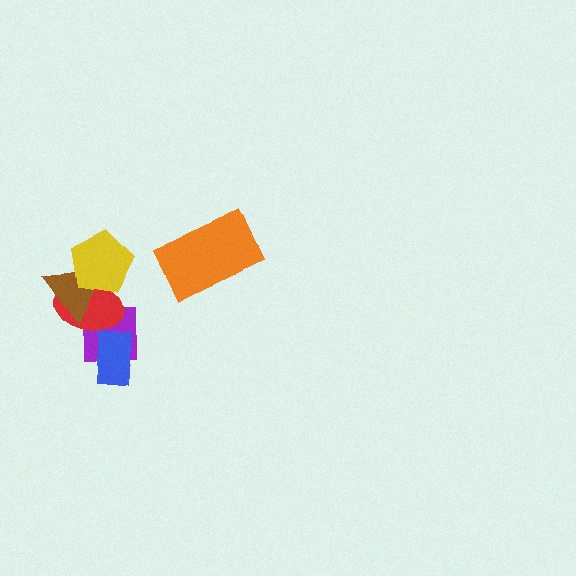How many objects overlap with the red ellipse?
3 objects overlap with the red ellipse.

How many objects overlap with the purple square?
2 objects overlap with the purple square.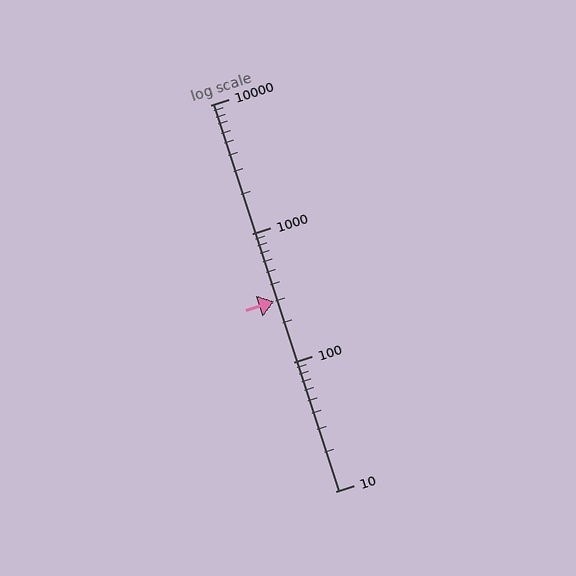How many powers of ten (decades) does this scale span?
The scale spans 3 decades, from 10 to 10000.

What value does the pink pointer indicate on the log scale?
The pointer indicates approximately 300.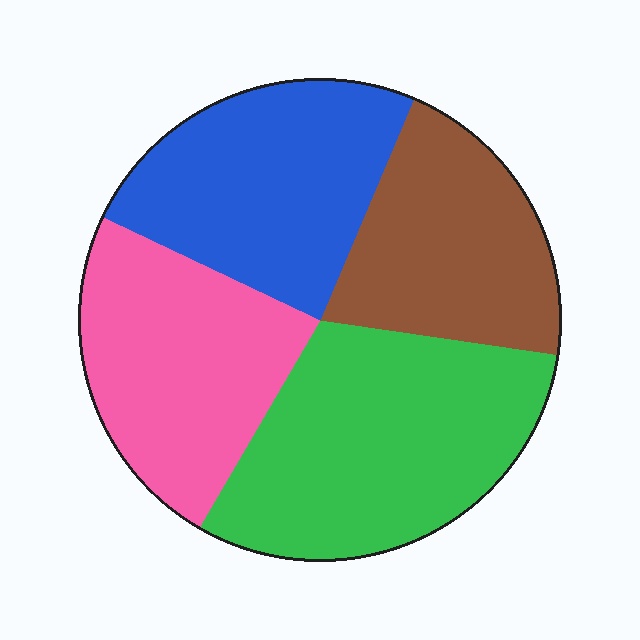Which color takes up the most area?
Green, at roughly 30%.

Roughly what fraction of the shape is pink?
Pink covers 24% of the shape.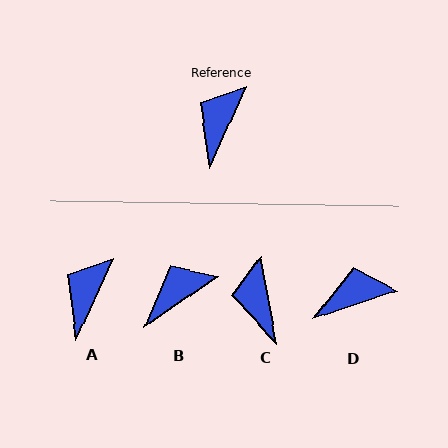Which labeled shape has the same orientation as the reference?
A.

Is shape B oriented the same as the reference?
No, it is off by about 31 degrees.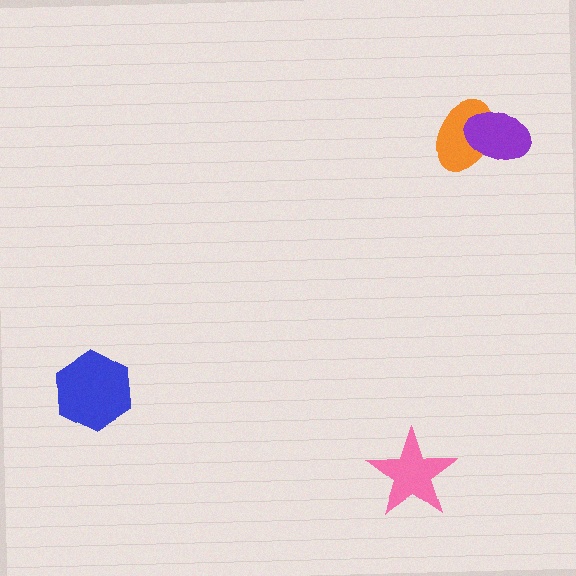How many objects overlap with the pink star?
0 objects overlap with the pink star.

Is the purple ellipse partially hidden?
No, no other shape covers it.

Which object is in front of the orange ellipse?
The purple ellipse is in front of the orange ellipse.